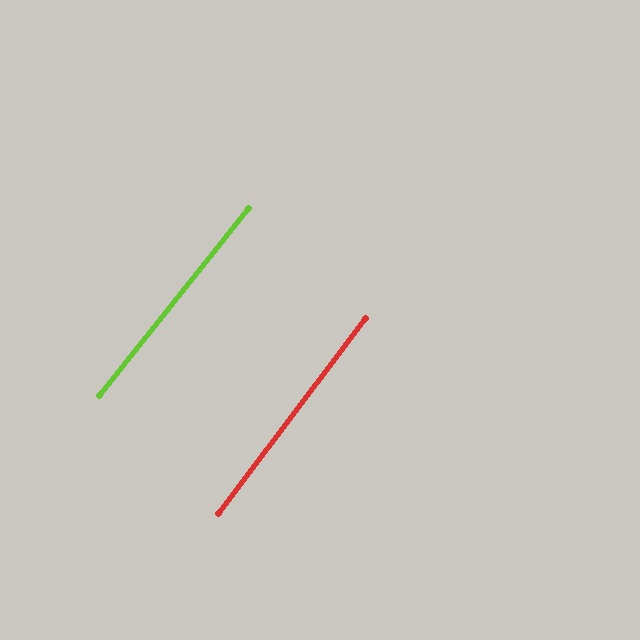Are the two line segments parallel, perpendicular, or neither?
Parallel — their directions differ by only 1.6°.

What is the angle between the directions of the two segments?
Approximately 2 degrees.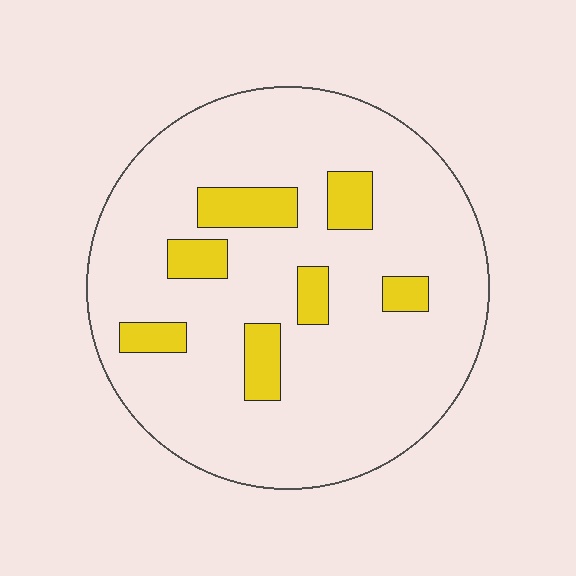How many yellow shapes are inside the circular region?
7.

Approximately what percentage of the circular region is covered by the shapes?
Approximately 15%.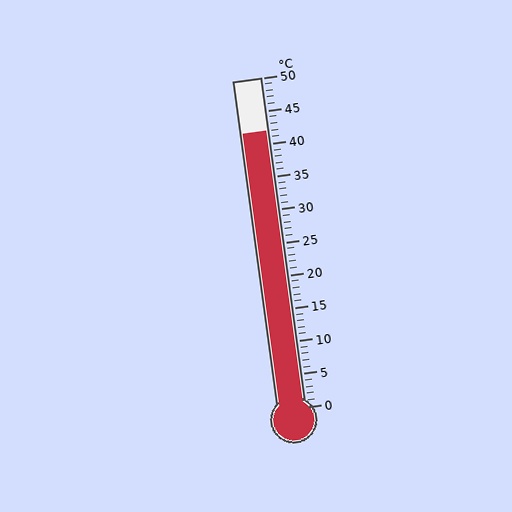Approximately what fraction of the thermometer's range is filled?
The thermometer is filled to approximately 85% of its range.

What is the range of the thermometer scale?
The thermometer scale ranges from 0°C to 50°C.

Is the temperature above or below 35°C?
The temperature is above 35°C.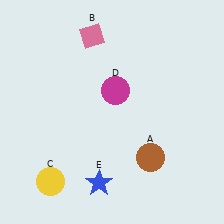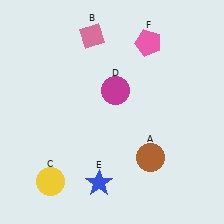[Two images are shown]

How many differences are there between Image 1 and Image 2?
There is 1 difference between the two images.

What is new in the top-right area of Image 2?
A pink pentagon (F) was added in the top-right area of Image 2.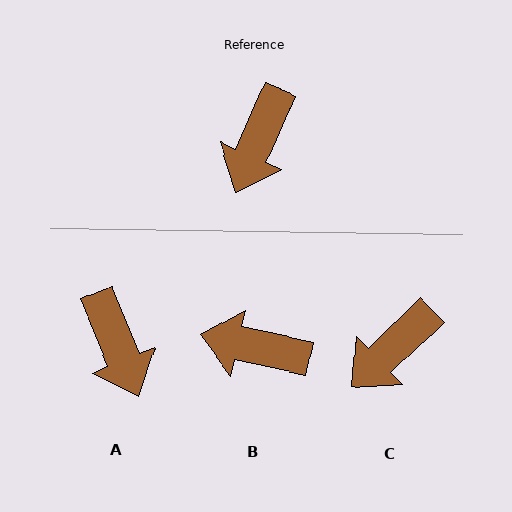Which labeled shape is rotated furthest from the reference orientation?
B, about 78 degrees away.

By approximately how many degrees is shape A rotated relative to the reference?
Approximately 46 degrees counter-clockwise.